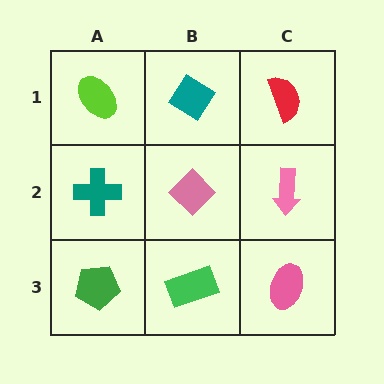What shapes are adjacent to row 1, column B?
A pink diamond (row 2, column B), a lime ellipse (row 1, column A), a red semicircle (row 1, column C).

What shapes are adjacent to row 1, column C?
A pink arrow (row 2, column C), a teal diamond (row 1, column B).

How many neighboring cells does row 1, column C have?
2.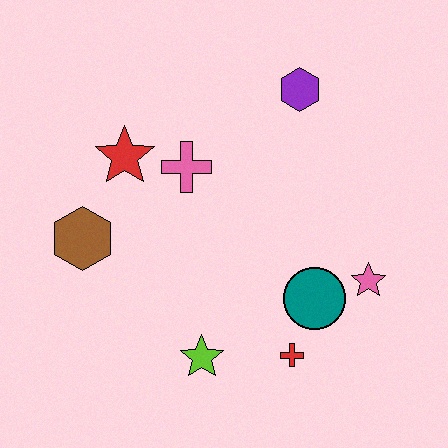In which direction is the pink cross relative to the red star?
The pink cross is to the right of the red star.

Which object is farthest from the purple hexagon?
The lime star is farthest from the purple hexagon.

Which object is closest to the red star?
The pink cross is closest to the red star.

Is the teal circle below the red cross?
No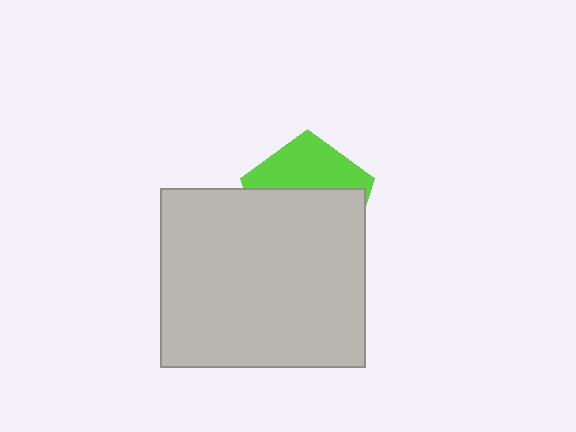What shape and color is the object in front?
The object in front is a light gray rectangle.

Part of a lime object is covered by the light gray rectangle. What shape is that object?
It is a pentagon.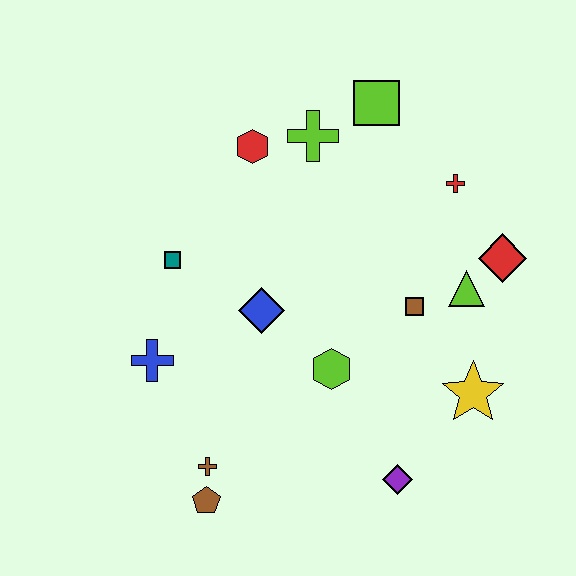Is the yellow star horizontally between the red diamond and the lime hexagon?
Yes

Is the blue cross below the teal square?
Yes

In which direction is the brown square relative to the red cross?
The brown square is below the red cross.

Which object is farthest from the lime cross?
The brown pentagon is farthest from the lime cross.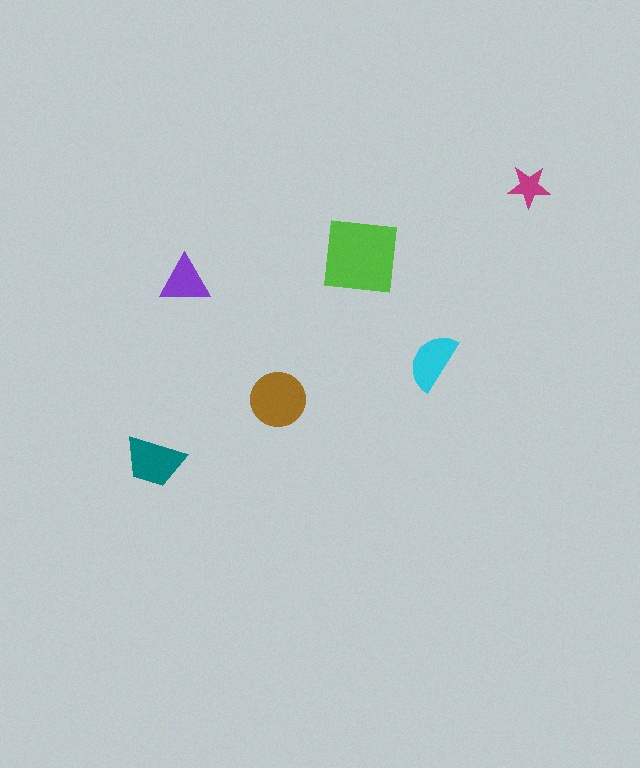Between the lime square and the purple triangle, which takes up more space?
The lime square.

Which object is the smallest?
The magenta star.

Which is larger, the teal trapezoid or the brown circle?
The brown circle.